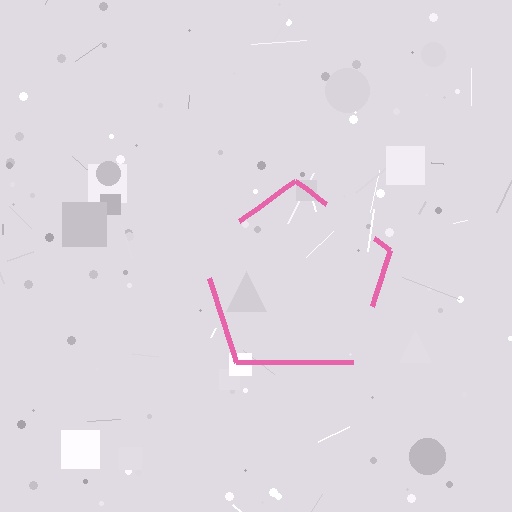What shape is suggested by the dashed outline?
The dashed outline suggests a pentagon.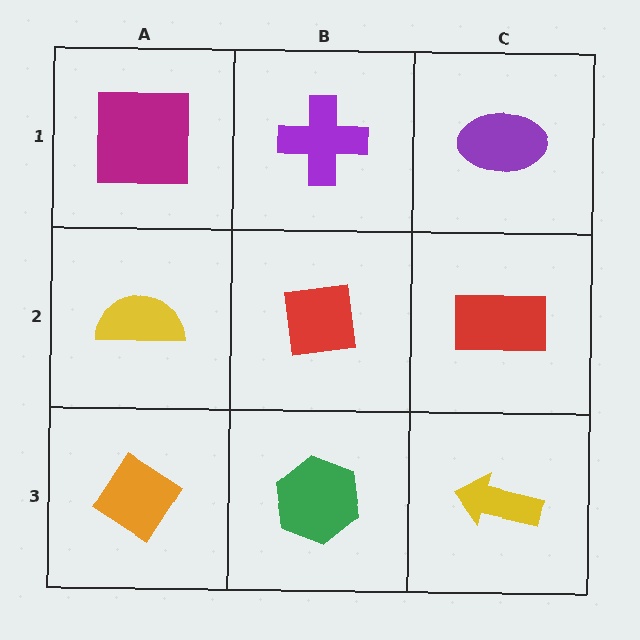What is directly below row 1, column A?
A yellow semicircle.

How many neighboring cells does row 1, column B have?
3.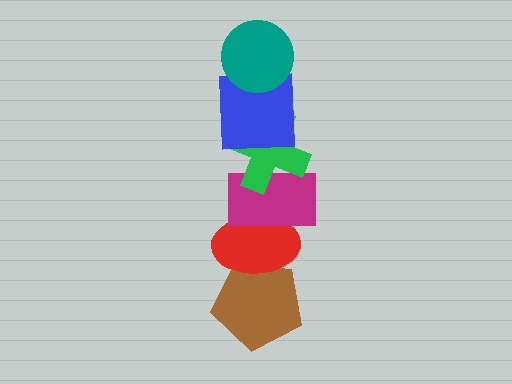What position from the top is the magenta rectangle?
The magenta rectangle is 4th from the top.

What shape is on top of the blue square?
The teal circle is on top of the blue square.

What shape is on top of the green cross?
The blue square is on top of the green cross.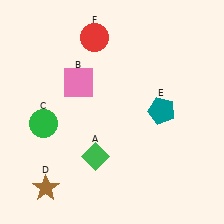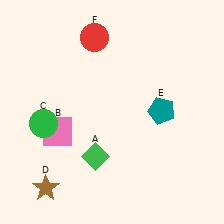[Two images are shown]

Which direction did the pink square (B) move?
The pink square (B) moved down.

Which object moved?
The pink square (B) moved down.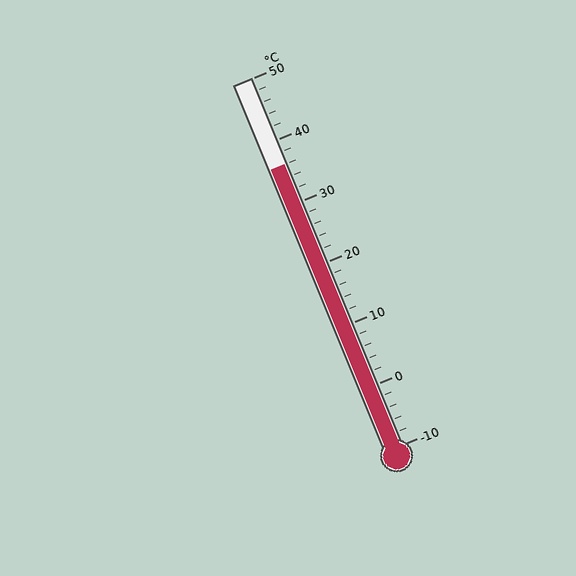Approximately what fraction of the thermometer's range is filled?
The thermometer is filled to approximately 75% of its range.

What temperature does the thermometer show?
The thermometer shows approximately 36°C.